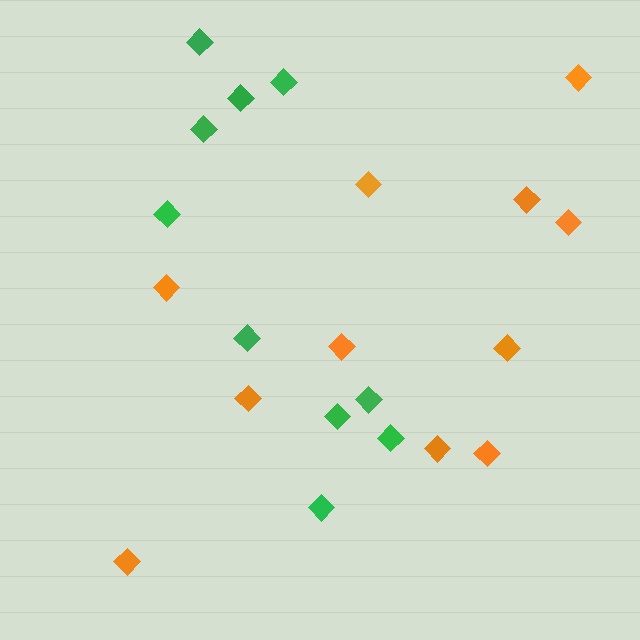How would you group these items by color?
There are 2 groups: one group of orange diamonds (11) and one group of green diamonds (10).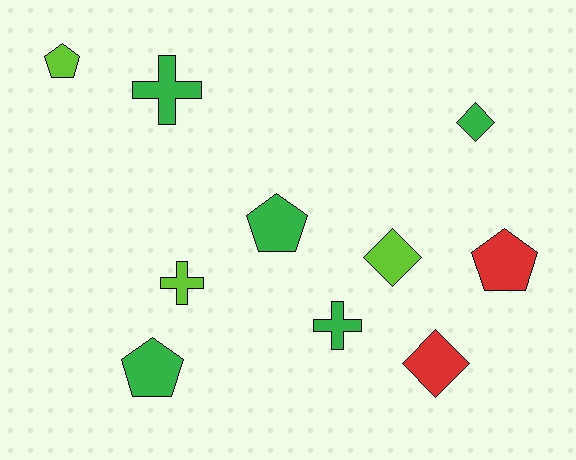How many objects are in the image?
There are 10 objects.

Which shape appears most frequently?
Pentagon, with 4 objects.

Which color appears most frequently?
Green, with 5 objects.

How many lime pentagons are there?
There is 1 lime pentagon.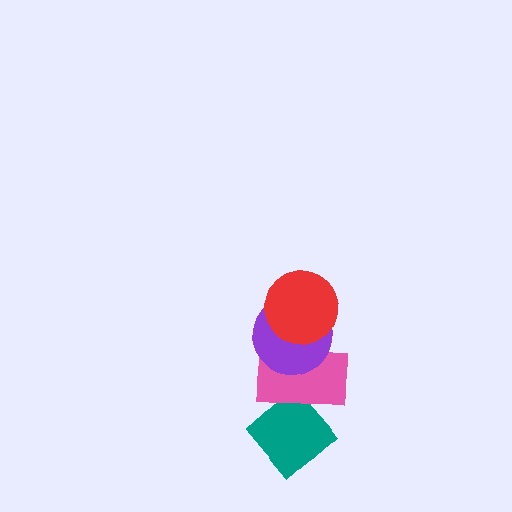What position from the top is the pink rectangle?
The pink rectangle is 3rd from the top.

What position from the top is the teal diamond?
The teal diamond is 4th from the top.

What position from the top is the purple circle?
The purple circle is 2nd from the top.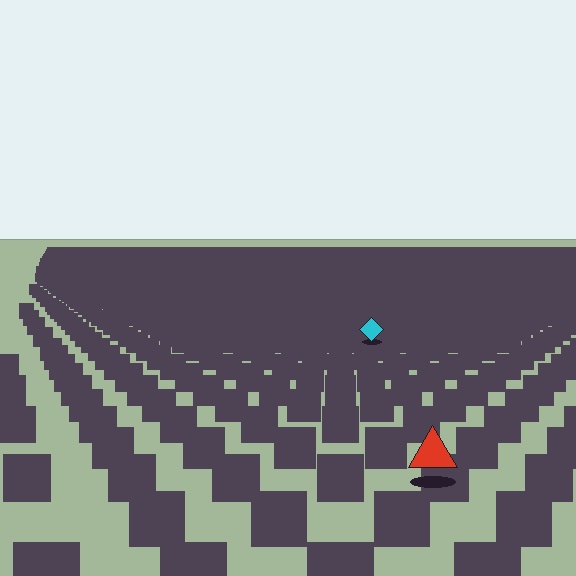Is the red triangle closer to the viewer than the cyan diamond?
Yes. The red triangle is closer — you can tell from the texture gradient: the ground texture is coarser near it.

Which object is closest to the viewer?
The red triangle is closest. The texture marks near it are larger and more spread out.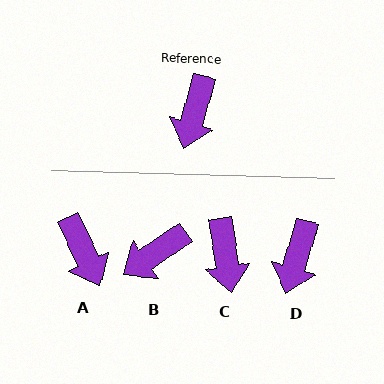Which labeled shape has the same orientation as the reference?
D.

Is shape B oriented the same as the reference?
No, it is off by about 39 degrees.